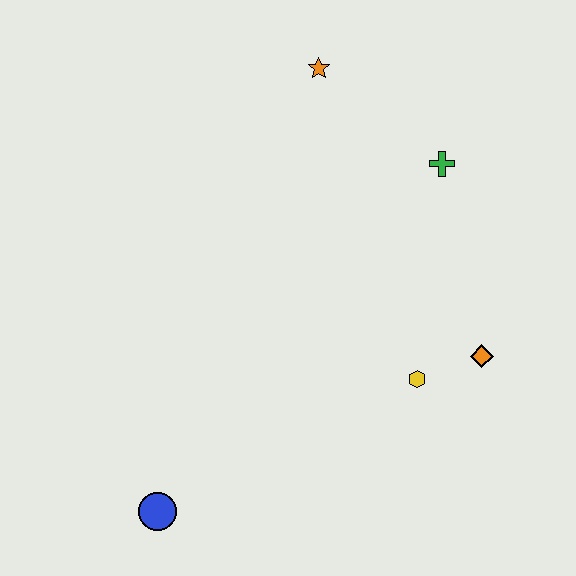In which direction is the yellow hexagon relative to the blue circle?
The yellow hexagon is to the right of the blue circle.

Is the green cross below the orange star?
Yes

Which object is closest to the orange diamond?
The yellow hexagon is closest to the orange diamond.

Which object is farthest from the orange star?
The blue circle is farthest from the orange star.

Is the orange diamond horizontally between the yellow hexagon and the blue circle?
No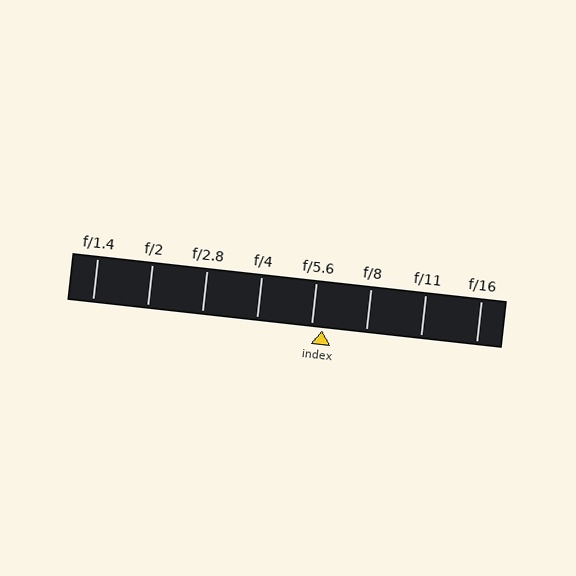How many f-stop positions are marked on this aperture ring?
There are 8 f-stop positions marked.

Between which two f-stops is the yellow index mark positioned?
The index mark is between f/5.6 and f/8.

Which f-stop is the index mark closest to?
The index mark is closest to f/5.6.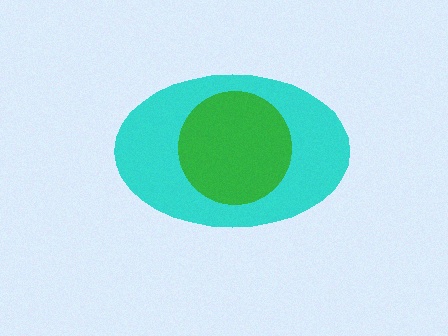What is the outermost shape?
The cyan ellipse.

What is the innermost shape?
The green circle.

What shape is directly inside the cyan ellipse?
The green circle.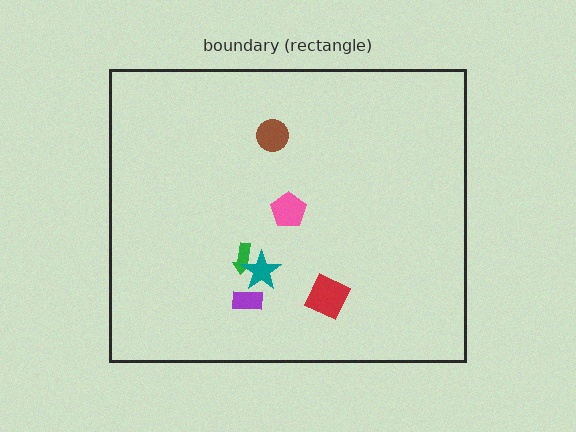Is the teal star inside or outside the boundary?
Inside.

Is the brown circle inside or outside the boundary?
Inside.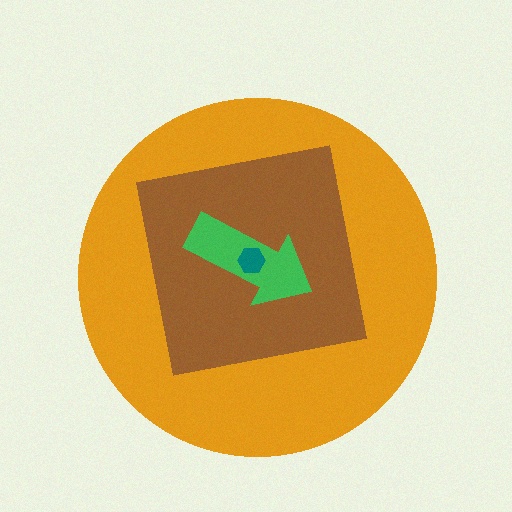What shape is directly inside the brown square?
The green arrow.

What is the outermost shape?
The orange circle.